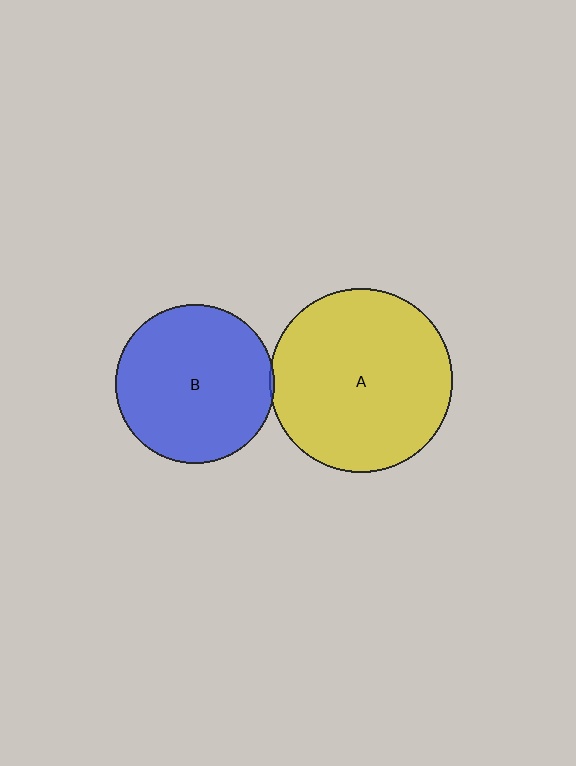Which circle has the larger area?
Circle A (yellow).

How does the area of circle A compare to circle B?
Approximately 1.3 times.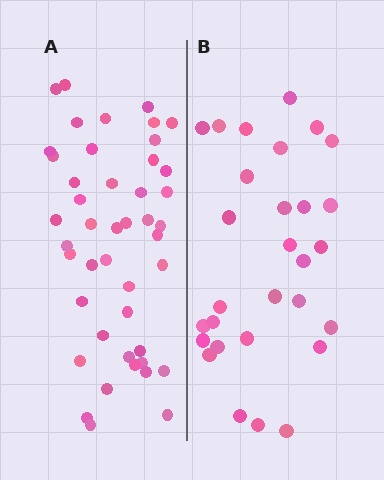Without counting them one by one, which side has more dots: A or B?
Region A (the left region) has more dots.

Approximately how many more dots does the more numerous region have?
Region A has approximately 15 more dots than region B.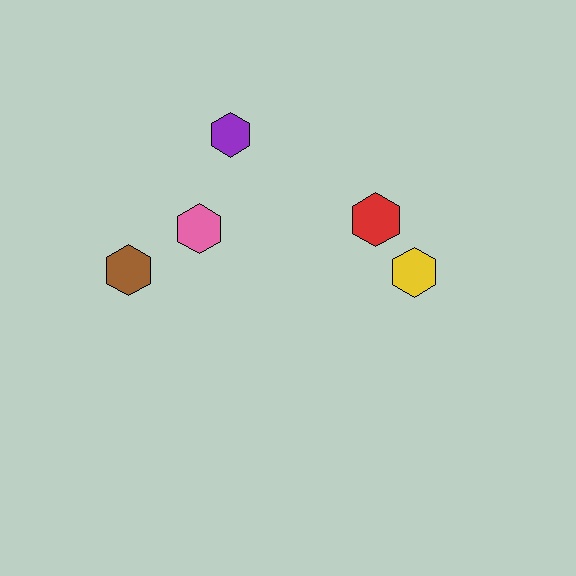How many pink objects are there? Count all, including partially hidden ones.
There is 1 pink object.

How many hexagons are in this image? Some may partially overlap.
There are 5 hexagons.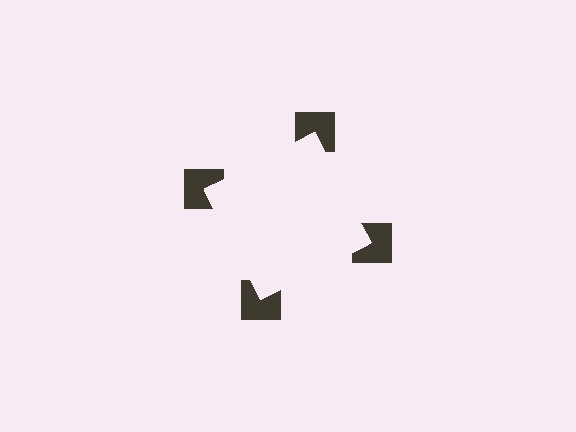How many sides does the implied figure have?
4 sides.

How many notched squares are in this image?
There are 4 — one at each vertex of the illusory square.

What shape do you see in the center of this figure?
An illusory square — its edges are inferred from the aligned wedge cuts in the notched squares, not physically drawn.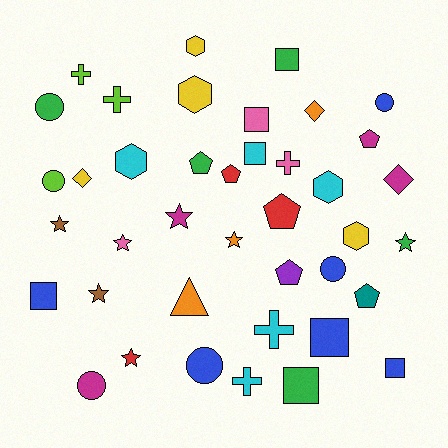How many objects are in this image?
There are 40 objects.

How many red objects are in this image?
There are 3 red objects.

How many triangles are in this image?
There is 1 triangle.